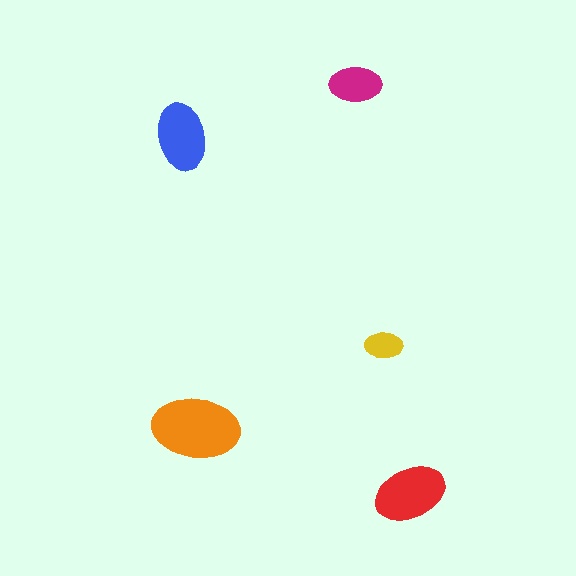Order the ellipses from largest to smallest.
the orange one, the red one, the blue one, the magenta one, the yellow one.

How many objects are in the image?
There are 5 objects in the image.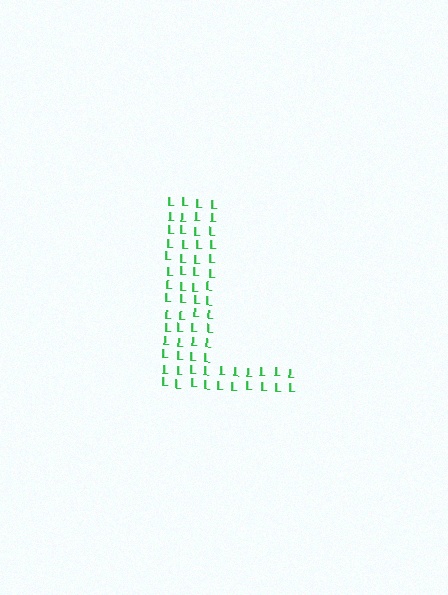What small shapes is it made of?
It is made of small letter L's.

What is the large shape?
The large shape is the letter L.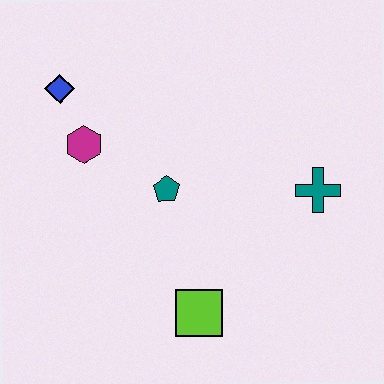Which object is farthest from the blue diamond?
The teal cross is farthest from the blue diamond.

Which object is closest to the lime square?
The teal pentagon is closest to the lime square.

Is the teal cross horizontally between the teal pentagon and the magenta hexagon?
No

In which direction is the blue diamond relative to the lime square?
The blue diamond is above the lime square.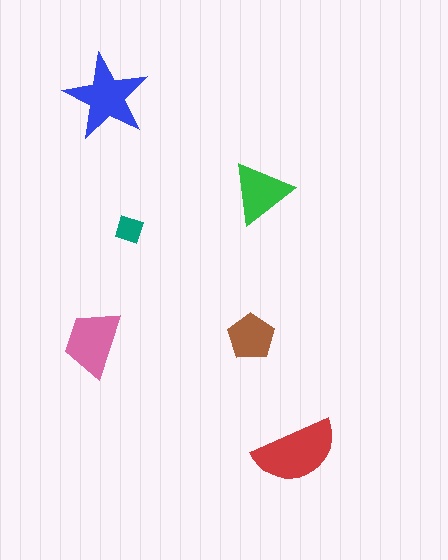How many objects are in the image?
There are 6 objects in the image.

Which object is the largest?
The red semicircle.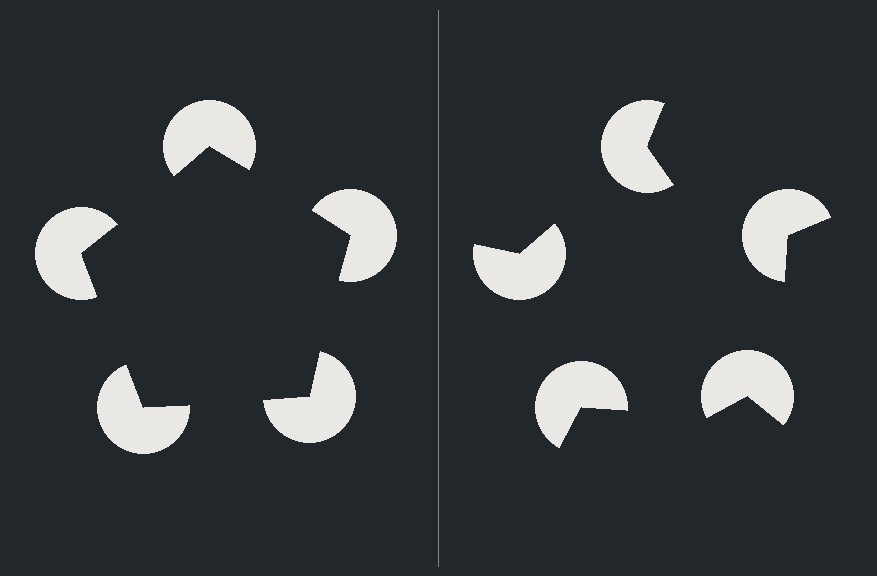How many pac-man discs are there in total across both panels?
10 — 5 on each side.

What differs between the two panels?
The pac-man discs are positioned identically on both sides; only the wedge orientations differ. On the left they align to a pentagon; on the right they are misaligned.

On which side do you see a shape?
An illusory pentagon appears on the left side. On the right side the wedge cuts are rotated, so no coherent shape forms.